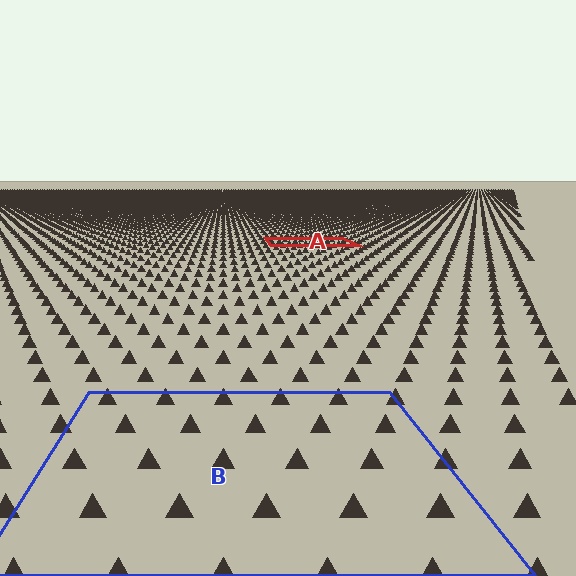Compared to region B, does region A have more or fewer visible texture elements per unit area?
Region A has more texture elements per unit area — they are packed more densely because it is farther away.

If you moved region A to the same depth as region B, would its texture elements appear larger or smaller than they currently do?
They would appear larger. At a closer depth, the same texture elements are projected at a bigger on-screen size.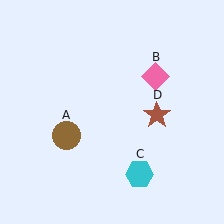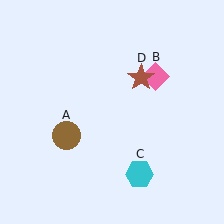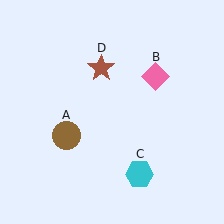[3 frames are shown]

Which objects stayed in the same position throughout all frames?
Brown circle (object A) and pink diamond (object B) and cyan hexagon (object C) remained stationary.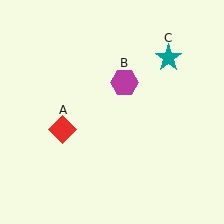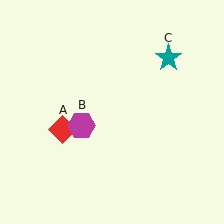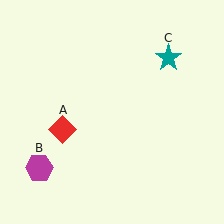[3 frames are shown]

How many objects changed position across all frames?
1 object changed position: magenta hexagon (object B).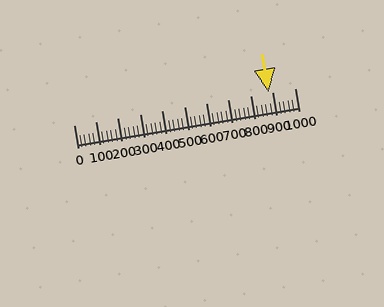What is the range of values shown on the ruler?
The ruler shows values from 0 to 1000.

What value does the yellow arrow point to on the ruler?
The yellow arrow points to approximately 880.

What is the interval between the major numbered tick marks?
The major tick marks are spaced 100 units apart.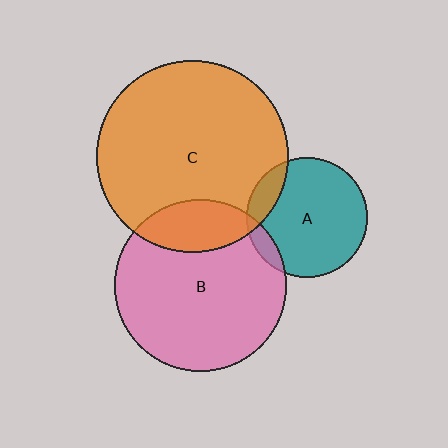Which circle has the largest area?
Circle C (orange).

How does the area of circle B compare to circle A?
Approximately 2.0 times.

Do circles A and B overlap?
Yes.